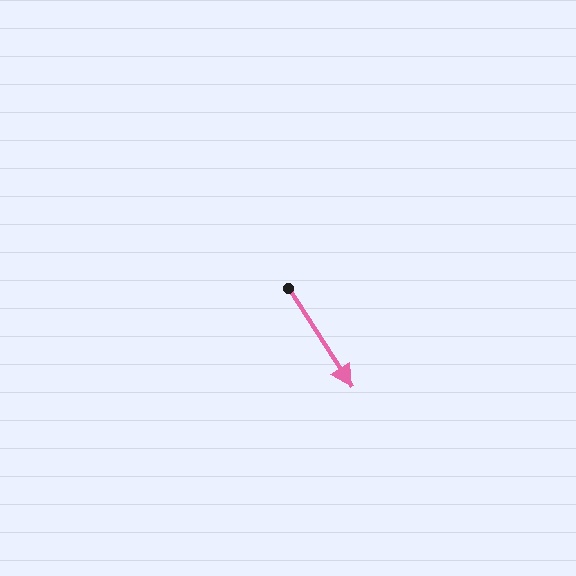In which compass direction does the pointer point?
Southeast.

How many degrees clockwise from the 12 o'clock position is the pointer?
Approximately 147 degrees.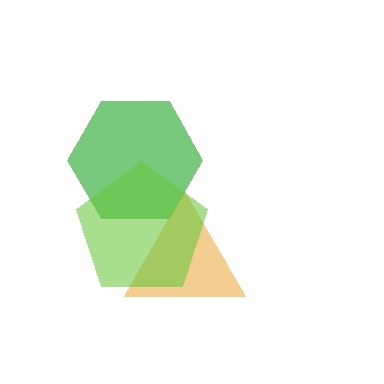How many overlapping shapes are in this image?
There are 3 overlapping shapes in the image.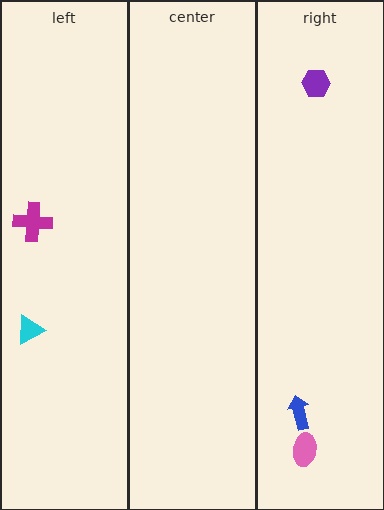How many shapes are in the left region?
2.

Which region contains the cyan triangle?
The left region.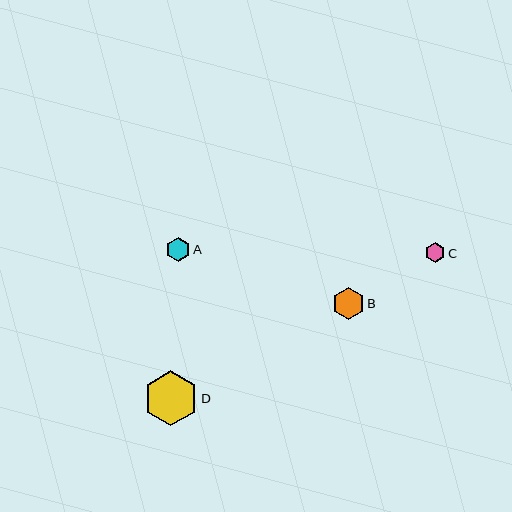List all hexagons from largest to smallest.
From largest to smallest: D, B, A, C.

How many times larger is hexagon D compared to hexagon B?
Hexagon D is approximately 1.7 times the size of hexagon B.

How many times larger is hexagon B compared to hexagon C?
Hexagon B is approximately 1.6 times the size of hexagon C.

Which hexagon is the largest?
Hexagon D is the largest with a size of approximately 55 pixels.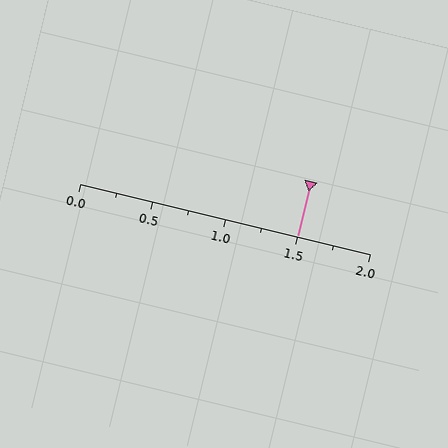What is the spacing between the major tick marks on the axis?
The major ticks are spaced 0.5 apart.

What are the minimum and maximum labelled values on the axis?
The axis runs from 0.0 to 2.0.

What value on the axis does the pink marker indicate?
The marker indicates approximately 1.5.